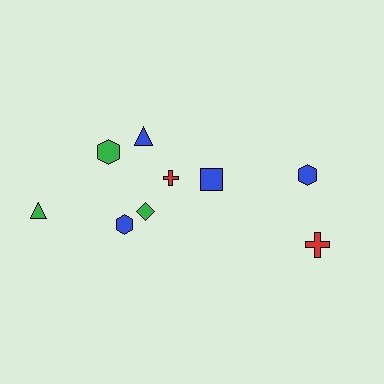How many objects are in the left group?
There are 6 objects.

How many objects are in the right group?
There are 3 objects.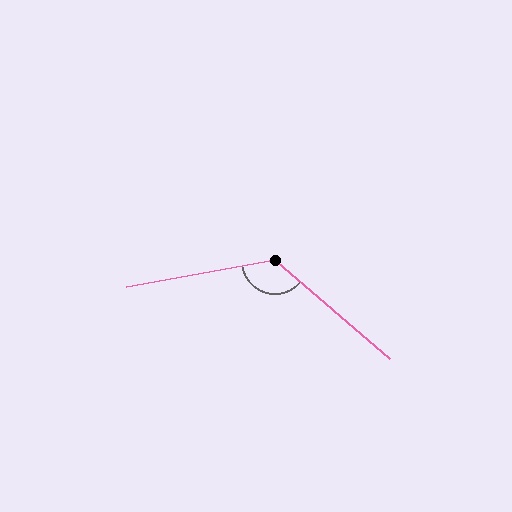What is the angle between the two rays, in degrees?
Approximately 129 degrees.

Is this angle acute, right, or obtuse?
It is obtuse.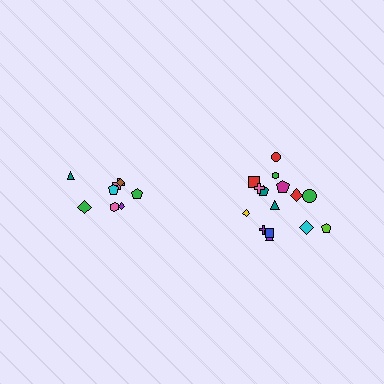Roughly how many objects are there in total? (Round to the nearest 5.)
Roughly 25 objects in total.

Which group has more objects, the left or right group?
The right group.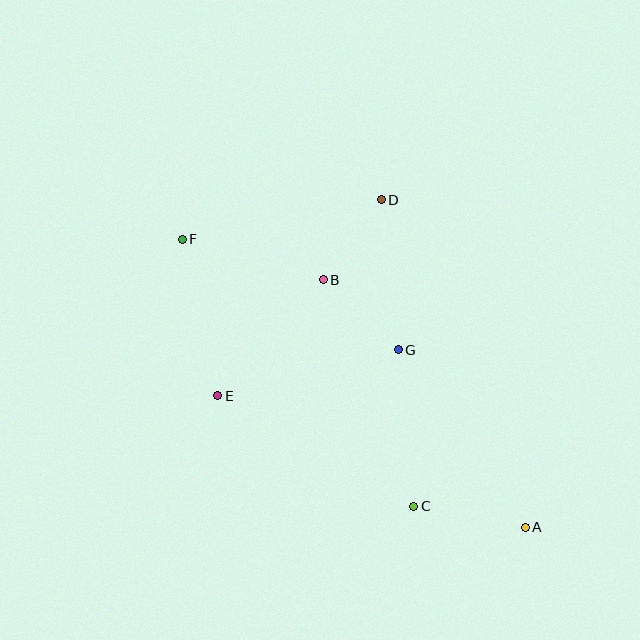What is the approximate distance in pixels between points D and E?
The distance between D and E is approximately 255 pixels.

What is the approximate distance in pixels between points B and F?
The distance between B and F is approximately 146 pixels.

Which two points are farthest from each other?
Points A and F are farthest from each other.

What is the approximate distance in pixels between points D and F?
The distance between D and F is approximately 203 pixels.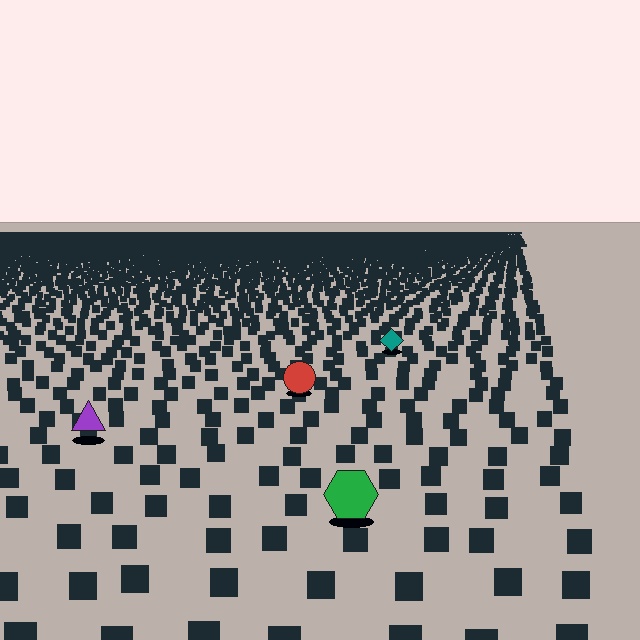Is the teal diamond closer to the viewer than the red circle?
No. The red circle is closer — you can tell from the texture gradient: the ground texture is coarser near it.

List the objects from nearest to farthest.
From nearest to farthest: the green hexagon, the purple triangle, the red circle, the teal diamond.